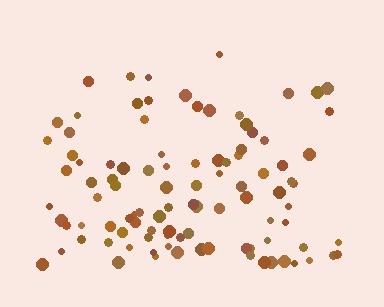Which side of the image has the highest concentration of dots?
The bottom.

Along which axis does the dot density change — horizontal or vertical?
Vertical.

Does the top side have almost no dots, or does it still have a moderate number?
Still a moderate number, just noticeably fewer than the bottom.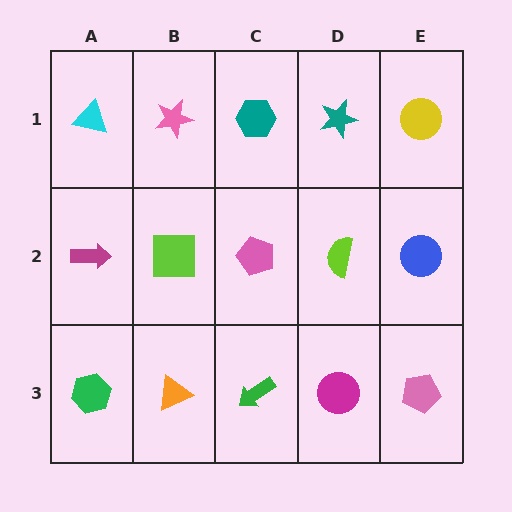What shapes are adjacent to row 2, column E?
A yellow circle (row 1, column E), a pink pentagon (row 3, column E), a lime semicircle (row 2, column D).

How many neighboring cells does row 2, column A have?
3.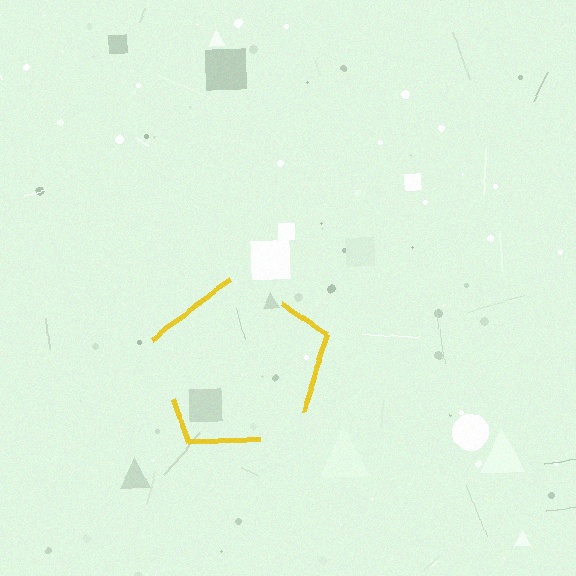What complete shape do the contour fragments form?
The contour fragments form a pentagon.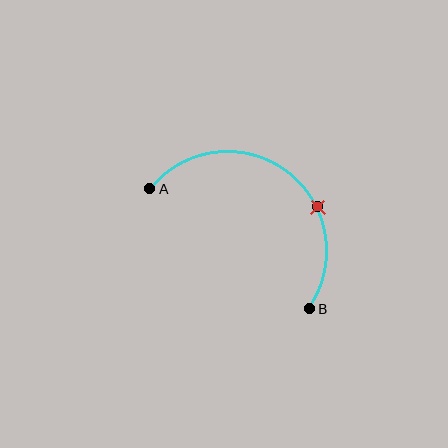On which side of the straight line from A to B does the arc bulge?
The arc bulges above and to the right of the straight line connecting A and B.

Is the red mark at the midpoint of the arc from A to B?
No. The red mark lies on the arc but is closer to endpoint B. The arc midpoint would be at the point on the curve equidistant along the arc from both A and B.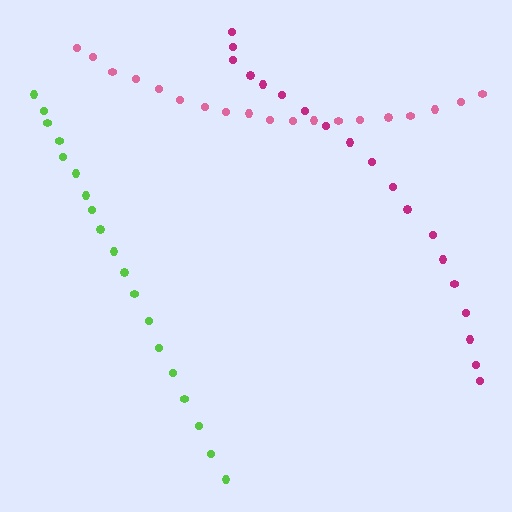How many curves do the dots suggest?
There are 3 distinct paths.